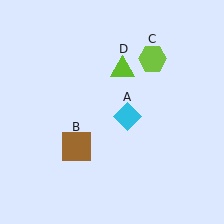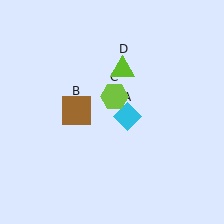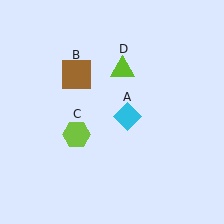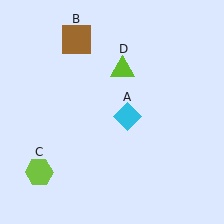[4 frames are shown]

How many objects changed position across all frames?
2 objects changed position: brown square (object B), lime hexagon (object C).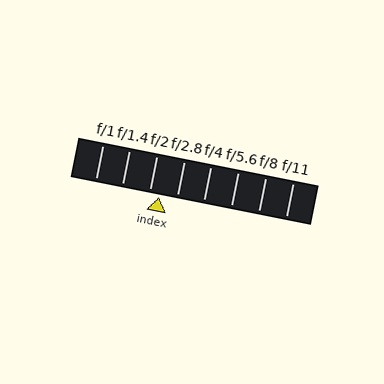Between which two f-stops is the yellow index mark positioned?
The index mark is between f/2 and f/2.8.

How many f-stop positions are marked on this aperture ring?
There are 8 f-stop positions marked.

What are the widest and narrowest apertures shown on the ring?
The widest aperture shown is f/1 and the narrowest is f/11.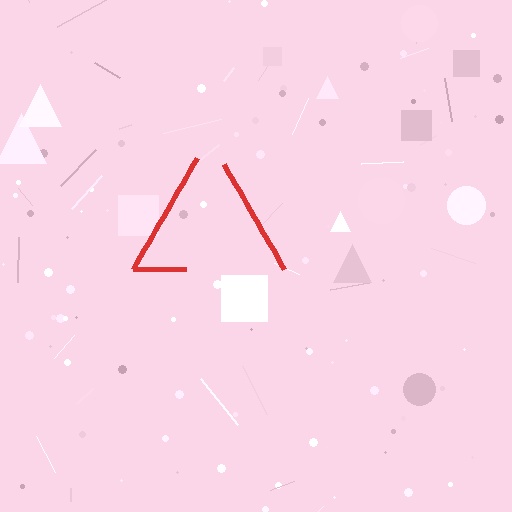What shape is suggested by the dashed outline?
The dashed outline suggests a triangle.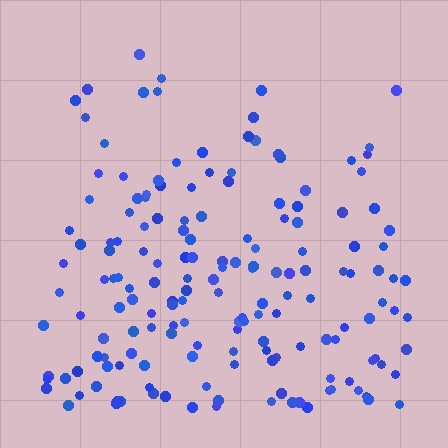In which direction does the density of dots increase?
From top to bottom, with the bottom side densest.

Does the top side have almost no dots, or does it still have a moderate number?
Still a moderate number, just noticeably fewer than the bottom.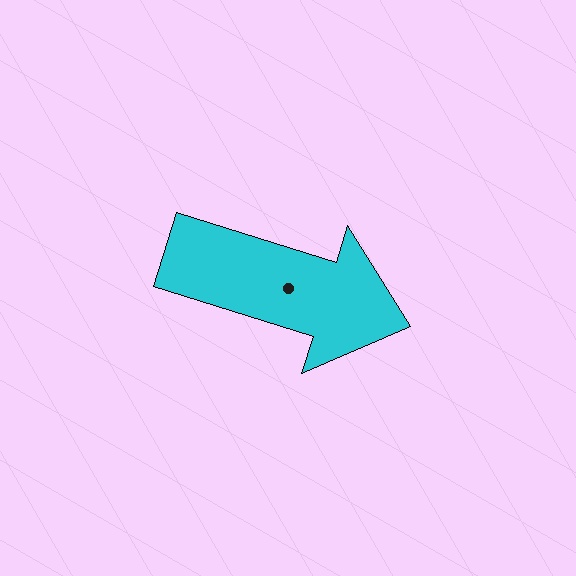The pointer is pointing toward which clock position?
Roughly 4 o'clock.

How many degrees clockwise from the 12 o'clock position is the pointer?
Approximately 107 degrees.